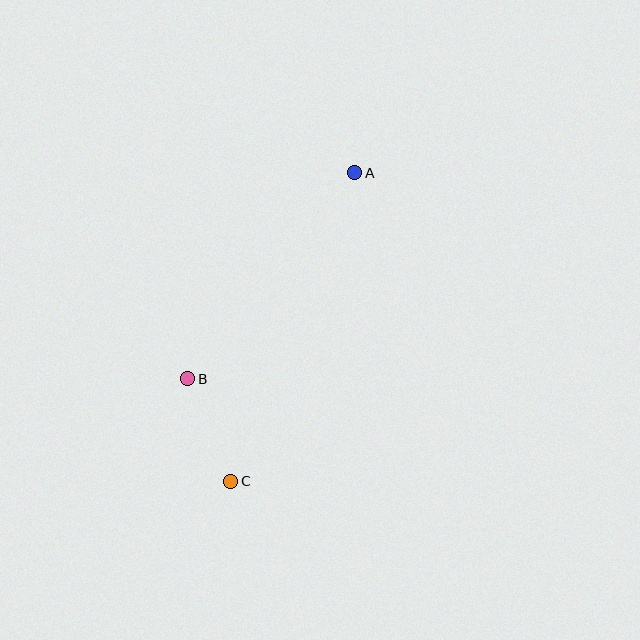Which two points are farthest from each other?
Points A and C are farthest from each other.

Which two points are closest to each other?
Points B and C are closest to each other.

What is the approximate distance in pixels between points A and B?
The distance between A and B is approximately 265 pixels.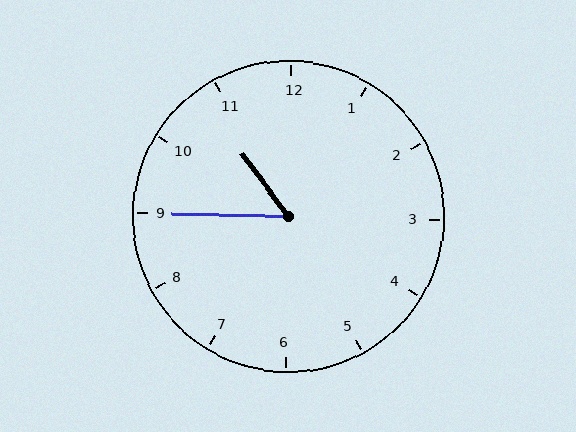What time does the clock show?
10:45.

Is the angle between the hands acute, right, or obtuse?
It is acute.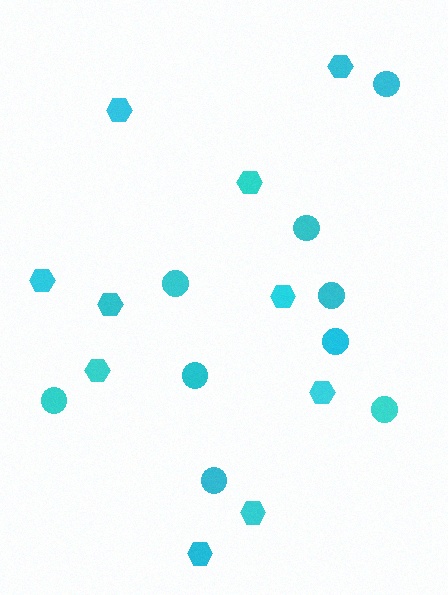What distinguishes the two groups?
There are 2 groups: one group of hexagons (10) and one group of circles (9).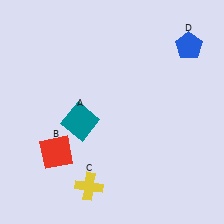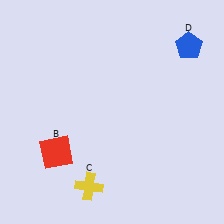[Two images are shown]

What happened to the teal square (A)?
The teal square (A) was removed in Image 2. It was in the bottom-left area of Image 1.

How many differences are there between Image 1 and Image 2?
There is 1 difference between the two images.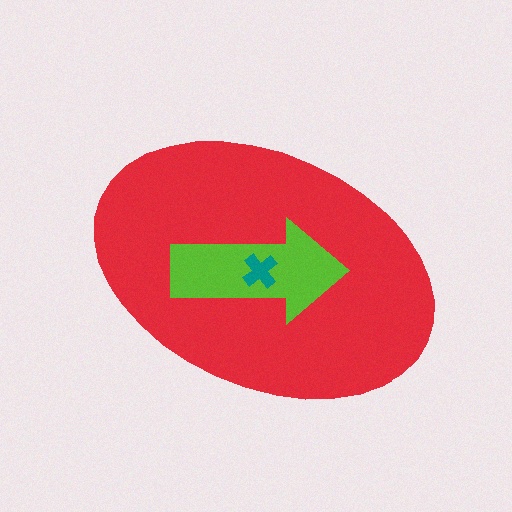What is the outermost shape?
The red ellipse.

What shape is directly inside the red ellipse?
The lime arrow.